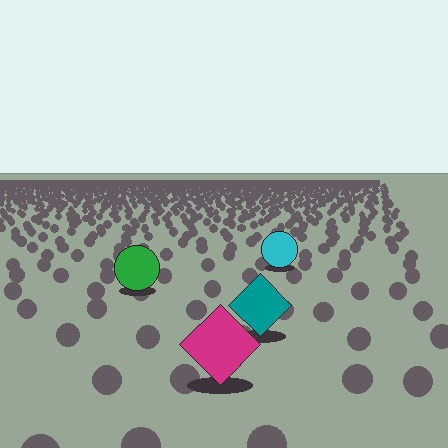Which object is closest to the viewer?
The magenta diamond is closest. The texture marks near it are larger and more spread out.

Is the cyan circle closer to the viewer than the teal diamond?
No. The teal diamond is closer — you can tell from the texture gradient: the ground texture is coarser near it.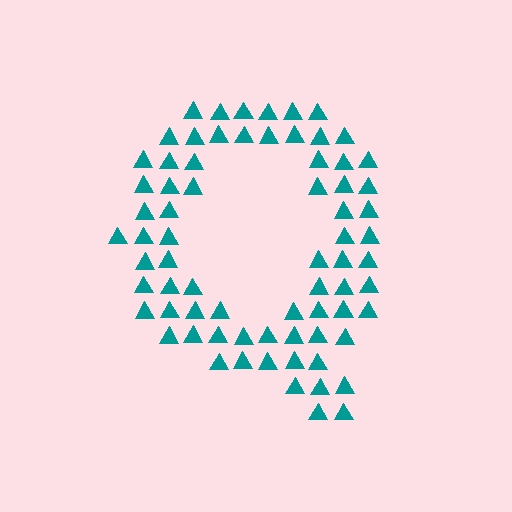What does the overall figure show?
The overall figure shows the letter Q.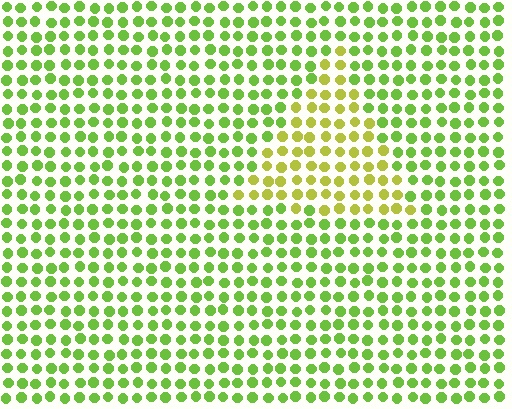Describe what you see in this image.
The image is filled with small lime elements in a uniform arrangement. A triangle-shaped region is visible where the elements are tinted to a slightly different hue, forming a subtle color boundary.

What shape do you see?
I see a triangle.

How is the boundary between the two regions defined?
The boundary is defined purely by a slight shift in hue (about 33 degrees). Spacing, size, and orientation are identical on both sides.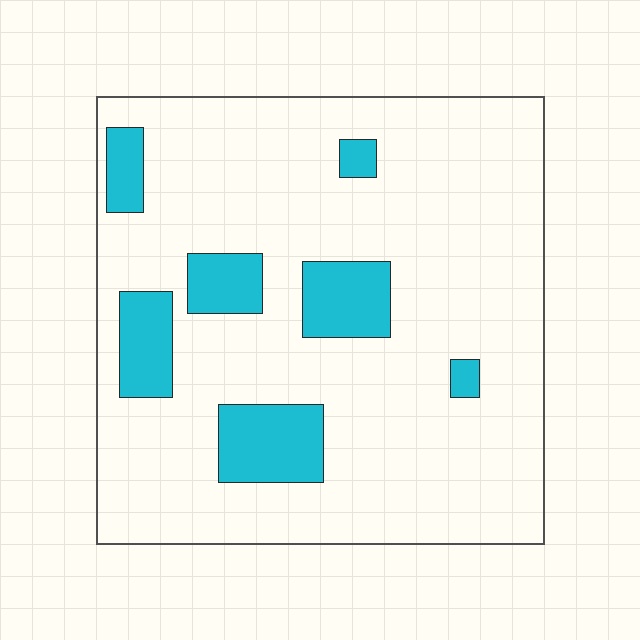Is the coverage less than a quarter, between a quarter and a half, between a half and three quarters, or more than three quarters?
Less than a quarter.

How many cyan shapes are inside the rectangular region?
7.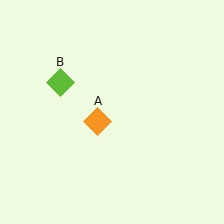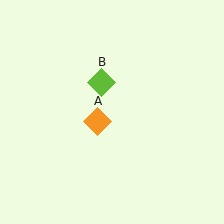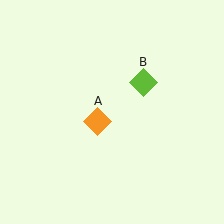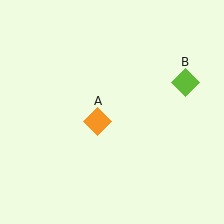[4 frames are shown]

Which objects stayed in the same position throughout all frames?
Orange diamond (object A) remained stationary.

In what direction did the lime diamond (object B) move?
The lime diamond (object B) moved right.